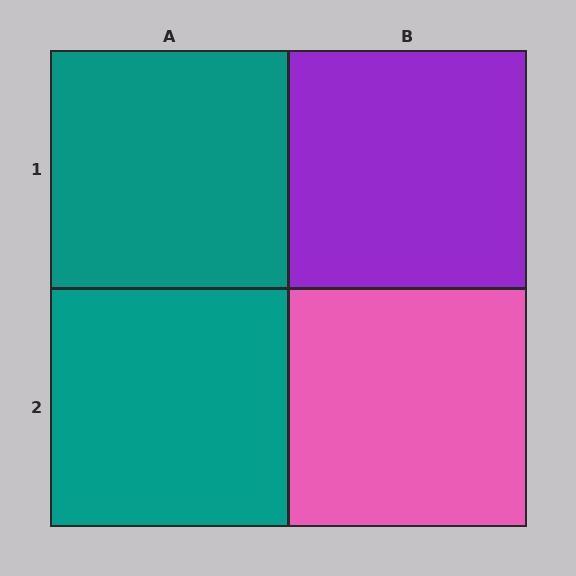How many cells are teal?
2 cells are teal.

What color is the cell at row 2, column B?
Pink.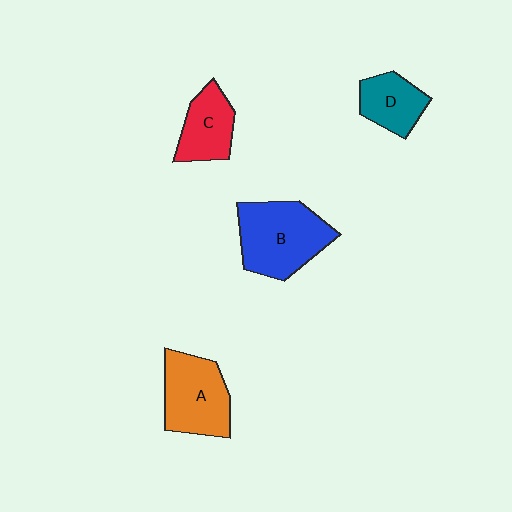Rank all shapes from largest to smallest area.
From largest to smallest: B (blue), A (orange), C (red), D (teal).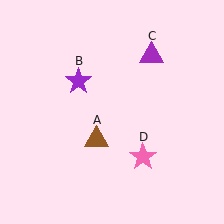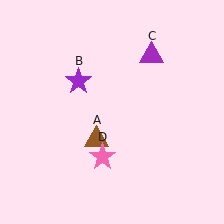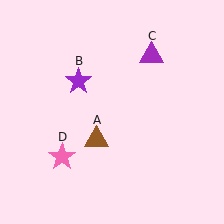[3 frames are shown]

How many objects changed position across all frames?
1 object changed position: pink star (object D).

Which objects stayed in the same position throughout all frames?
Brown triangle (object A) and purple star (object B) and purple triangle (object C) remained stationary.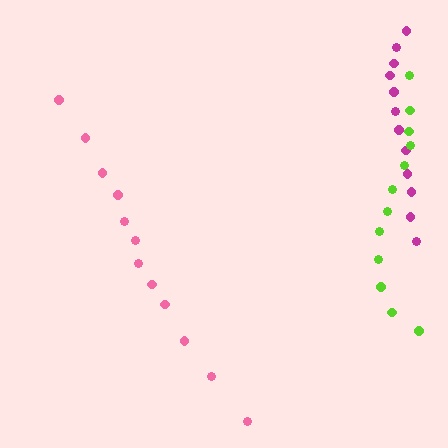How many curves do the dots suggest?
There are 3 distinct paths.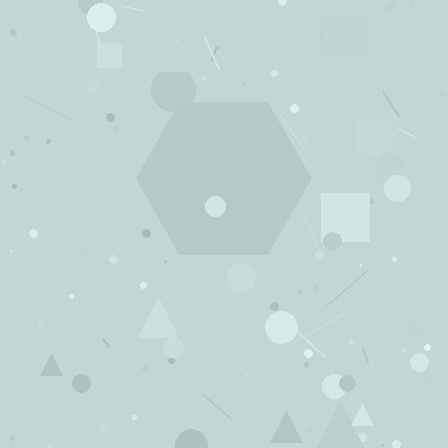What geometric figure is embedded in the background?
A hexagon is embedded in the background.